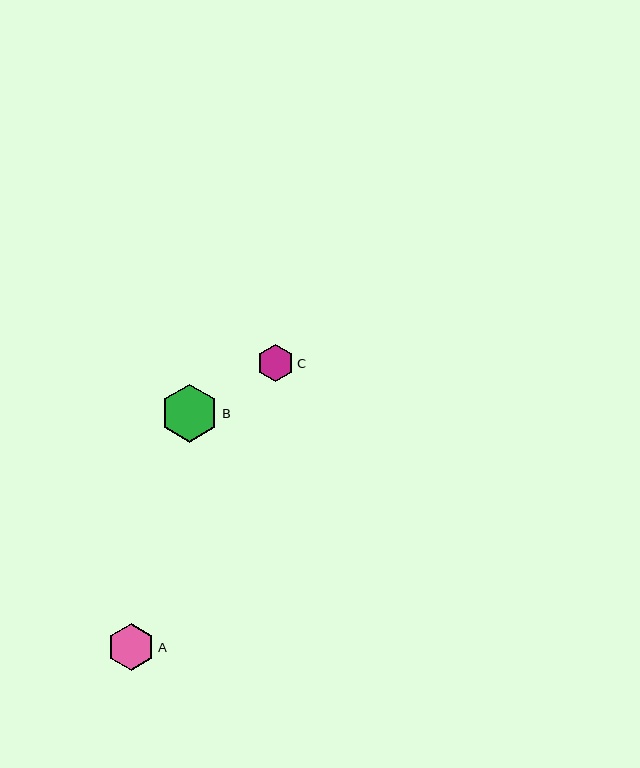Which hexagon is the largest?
Hexagon B is the largest with a size of approximately 58 pixels.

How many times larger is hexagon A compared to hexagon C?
Hexagon A is approximately 1.3 times the size of hexagon C.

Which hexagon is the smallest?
Hexagon C is the smallest with a size of approximately 37 pixels.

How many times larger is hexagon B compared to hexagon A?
Hexagon B is approximately 1.2 times the size of hexagon A.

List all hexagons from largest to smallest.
From largest to smallest: B, A, C.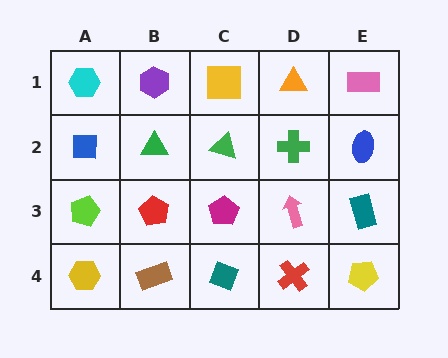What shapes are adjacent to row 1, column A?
A blue square (row 2, column A), a purple hexagon (row 1, column B).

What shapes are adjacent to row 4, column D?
A pink arrow (row 3, column D), a teal diamond (row 4, column C), a yellow pentagon (row 4, column E).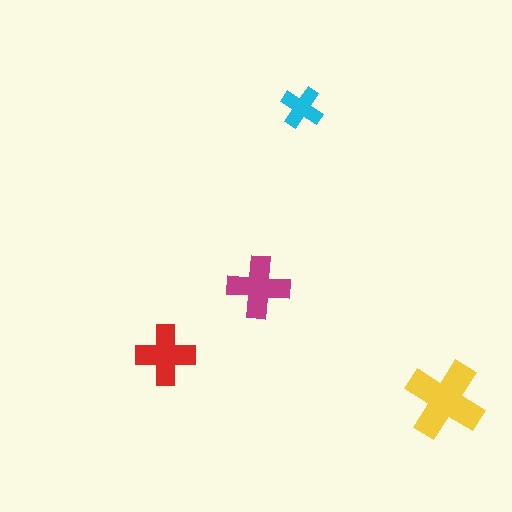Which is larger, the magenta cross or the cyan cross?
The magenta one.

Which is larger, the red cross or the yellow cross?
The yellow one.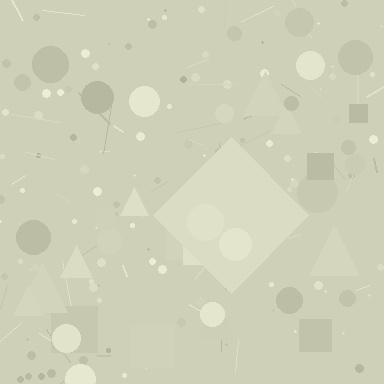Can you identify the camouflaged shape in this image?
The camouflaged shape is a diamond.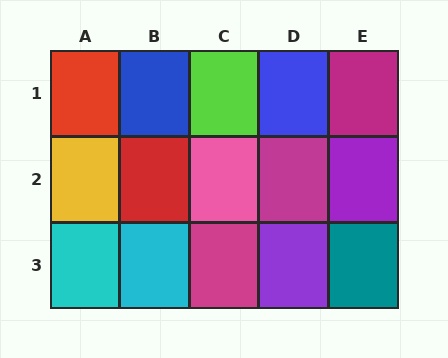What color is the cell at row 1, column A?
Red.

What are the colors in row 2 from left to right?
Yellow, red, pink, magenta, purple.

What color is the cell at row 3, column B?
Cyan.